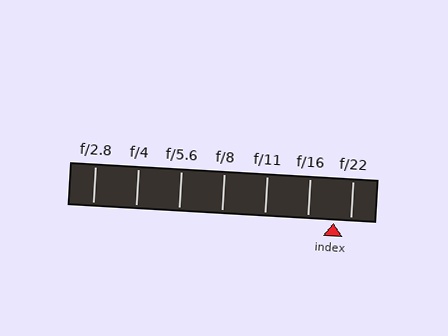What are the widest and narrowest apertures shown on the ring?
The widest aperture shown is f/2.8 and the narrowest is f/22.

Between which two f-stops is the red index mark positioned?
The index mark is between f/16 and f/22.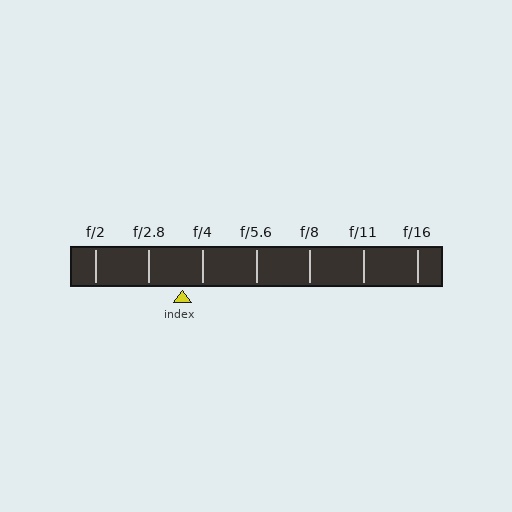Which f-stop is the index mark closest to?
The index mark is closest to f/4.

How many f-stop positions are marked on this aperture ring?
There are 7 f-stop positions marked.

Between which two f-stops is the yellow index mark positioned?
The index mark is between f/2.8 and f/4.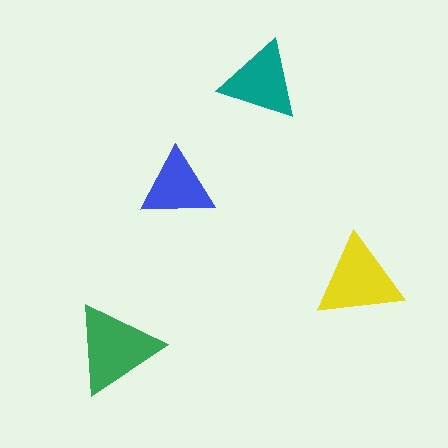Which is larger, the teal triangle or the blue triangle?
The teal one.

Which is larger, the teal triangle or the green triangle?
The green one.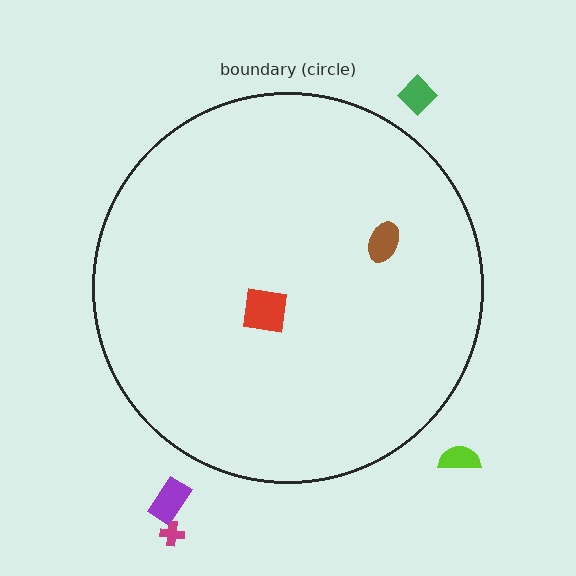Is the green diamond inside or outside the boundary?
Outside.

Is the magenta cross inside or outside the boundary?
Outside.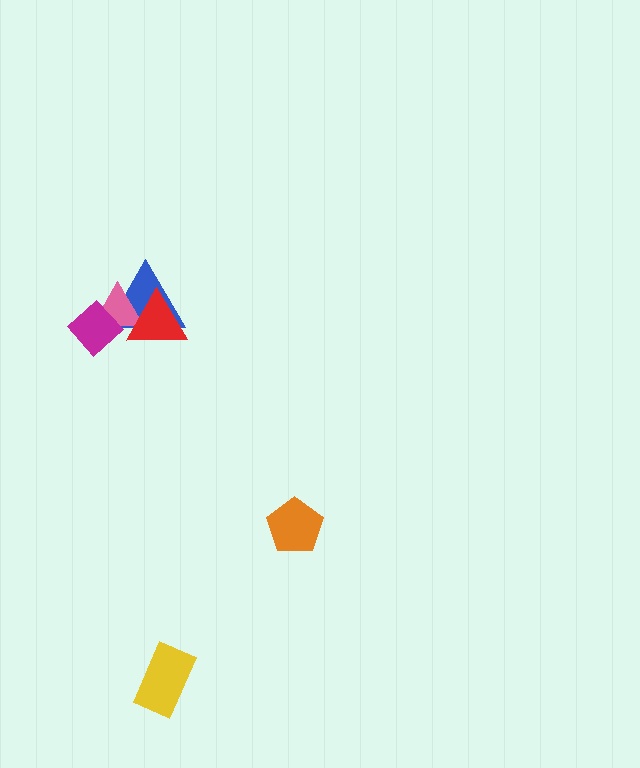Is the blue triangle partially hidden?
Yes, it is partially covered by another shape.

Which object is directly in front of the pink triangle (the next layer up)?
The red triangle is directly in front of the pink triangle.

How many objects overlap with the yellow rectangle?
0 objects overlap with the yellow rectangle.